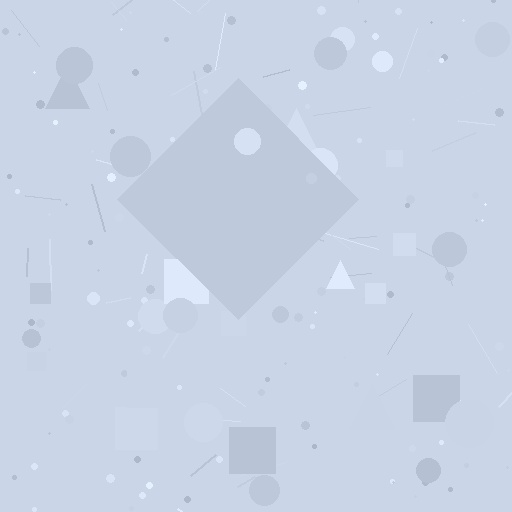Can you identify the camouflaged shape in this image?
The camouflaged shape is a diamond.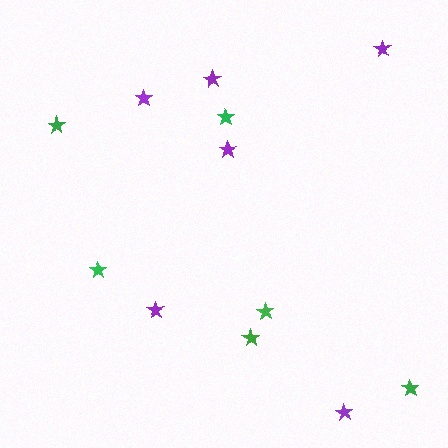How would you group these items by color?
There are 2 groups: one group of green stars (6) and one group of purple stars (6).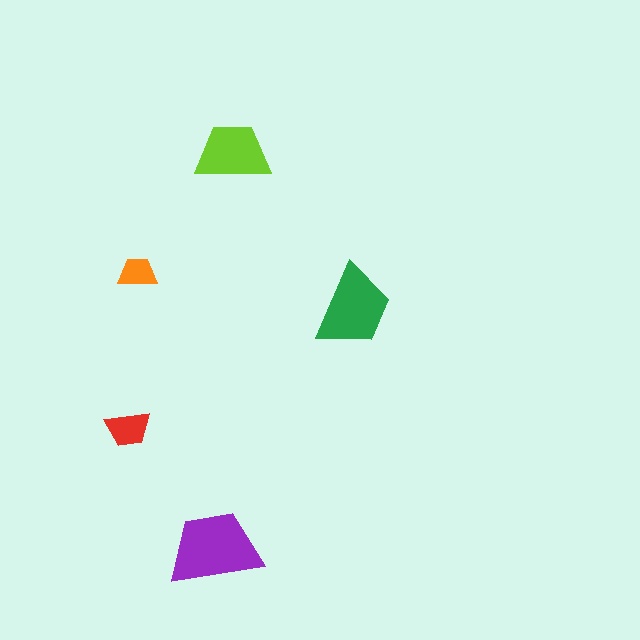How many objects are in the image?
There are 5 objects in the image.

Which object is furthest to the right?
The green trapezoid is rightmost.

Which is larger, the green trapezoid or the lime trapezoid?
The green one.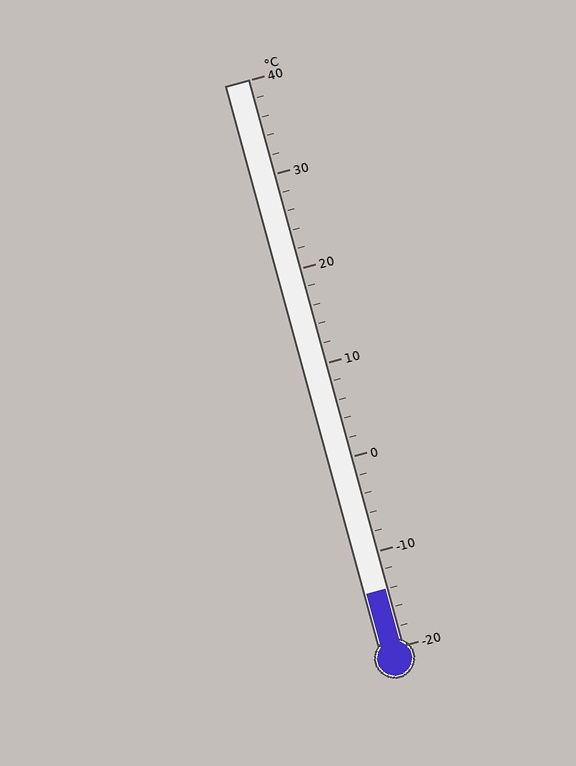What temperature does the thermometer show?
The thermometer shows approximately -14°C.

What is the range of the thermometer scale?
The thermometer scale ranges from -20°C to 40°C.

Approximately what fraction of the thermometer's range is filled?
The thermometer is filled to approximately 10% of its range.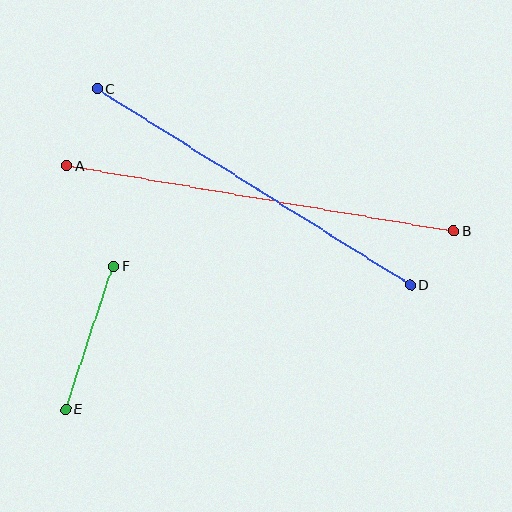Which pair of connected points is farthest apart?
Points A and B are farthest apart.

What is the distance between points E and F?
The distance is approximately 151 pixels.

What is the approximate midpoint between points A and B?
The midpoint is at approximately (260, 198) pixels.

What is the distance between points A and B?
The distance is approximately 392 pixels.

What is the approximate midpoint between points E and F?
The midpoint is at approximately (90, 337) pixels.